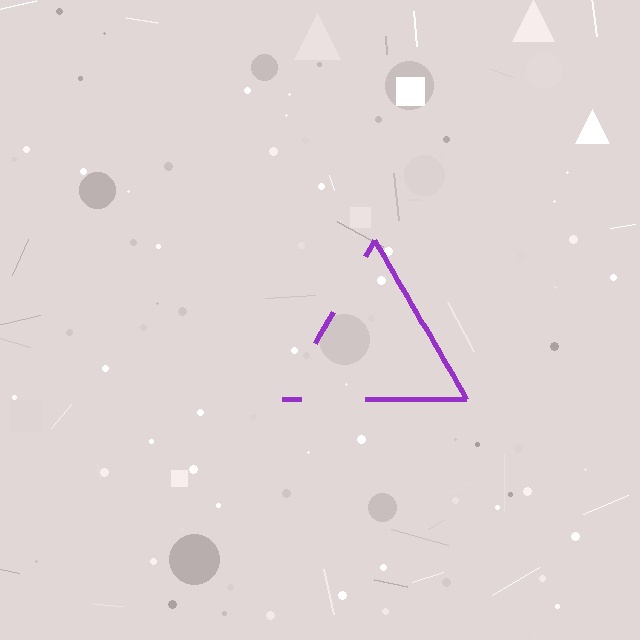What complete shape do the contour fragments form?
The contour fragments form a triangle.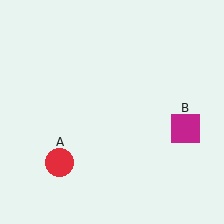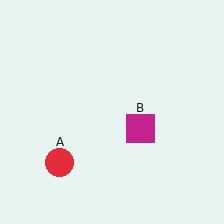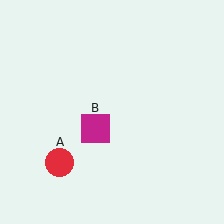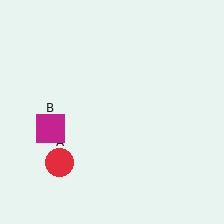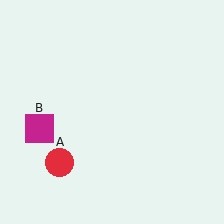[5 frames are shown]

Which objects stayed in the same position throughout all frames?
Red circle (object A) remained stationary.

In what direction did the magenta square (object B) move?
The magenta square (object B) moved left.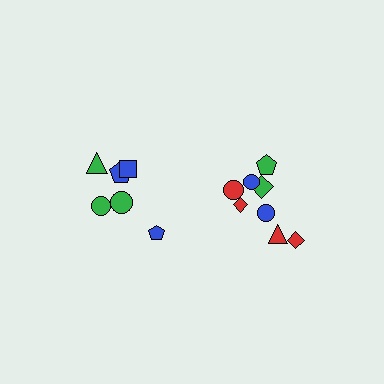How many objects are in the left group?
There are 6 objects.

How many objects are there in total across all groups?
There are 14 objects.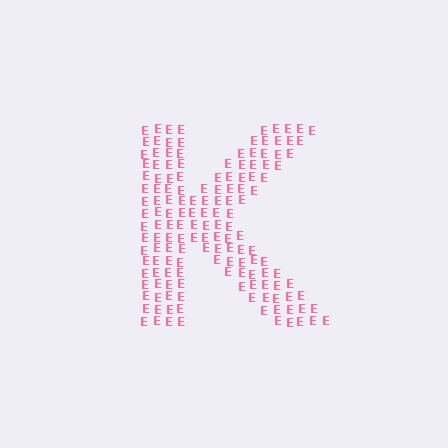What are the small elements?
The small elements are letter E's.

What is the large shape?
The large shape is the letter K.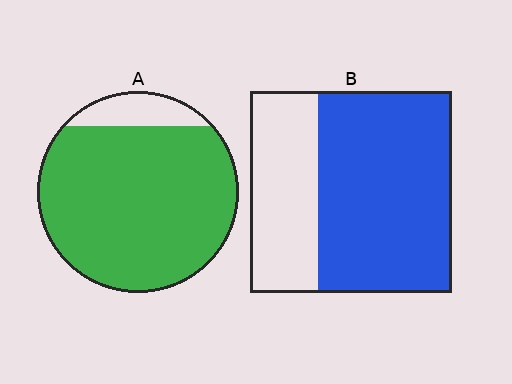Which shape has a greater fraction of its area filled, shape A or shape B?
Shape A.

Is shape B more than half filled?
Yes.